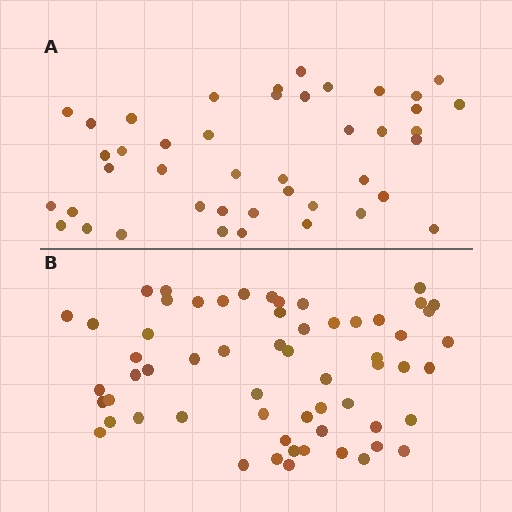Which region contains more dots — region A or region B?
Region B (the bottom region) has more dots.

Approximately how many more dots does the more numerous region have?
Region B has approximately 15 more dots than region A.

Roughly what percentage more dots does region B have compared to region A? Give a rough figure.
About 40% more.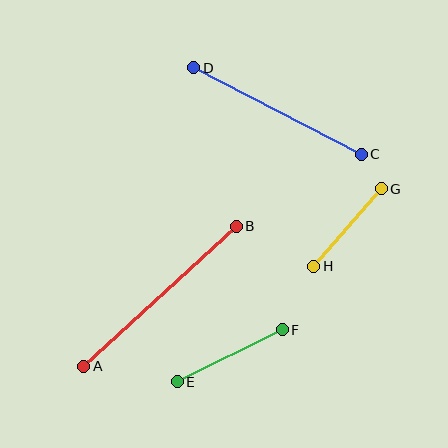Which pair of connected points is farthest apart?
Points A and B are farthest apart.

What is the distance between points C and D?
The distance is approximately 189 pixels.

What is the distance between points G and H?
The distance is approximately 103 pixels.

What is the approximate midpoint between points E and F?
The midpoint is at approximately (230, 356) pixels.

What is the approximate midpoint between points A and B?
The midpoint is at approximately (160, 296) pixels.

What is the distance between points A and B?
The distance is approximately 207 pixels.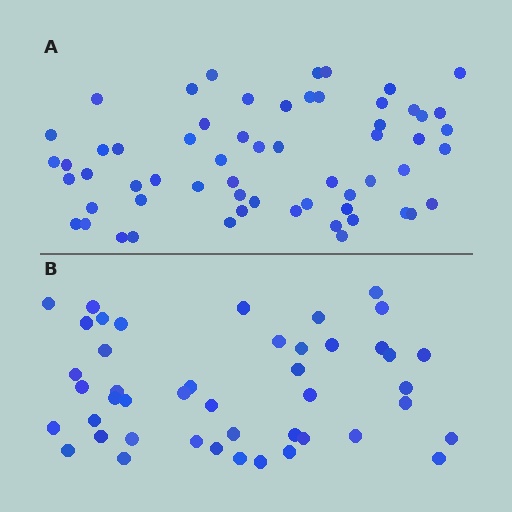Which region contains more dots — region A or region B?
Region A (the top region) has more dots.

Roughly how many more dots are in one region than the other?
Region A has approximately 15 more dots than region B.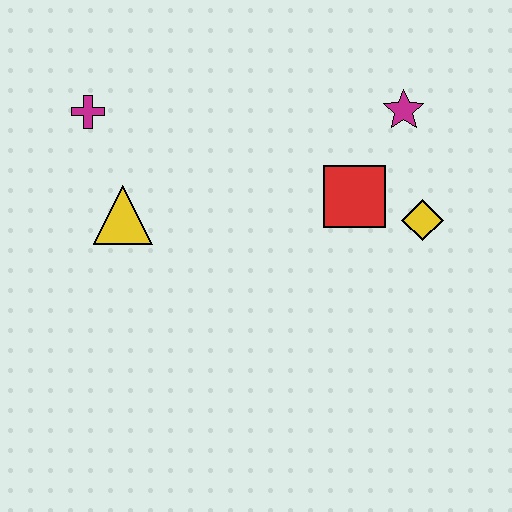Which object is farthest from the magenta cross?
The yellow diamond is farthest from the magenta cross.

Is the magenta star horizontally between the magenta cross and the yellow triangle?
No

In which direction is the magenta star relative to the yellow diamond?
The magenta star is above the yellow diamond.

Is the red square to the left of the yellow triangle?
No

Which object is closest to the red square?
The yellow diamond is closest to the red square.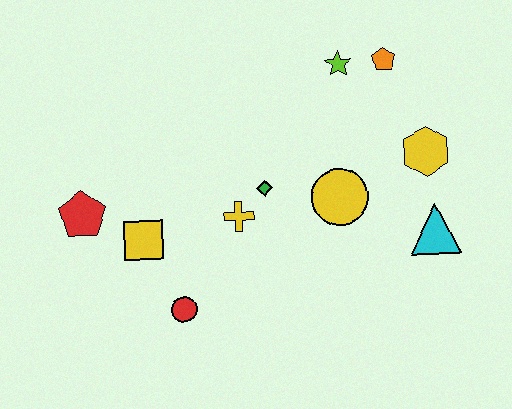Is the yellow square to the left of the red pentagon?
No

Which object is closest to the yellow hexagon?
The cyan triangle is closest to the yellow hexagon.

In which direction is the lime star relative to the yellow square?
The lime star is to the right of the yellow square.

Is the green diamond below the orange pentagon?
Yes